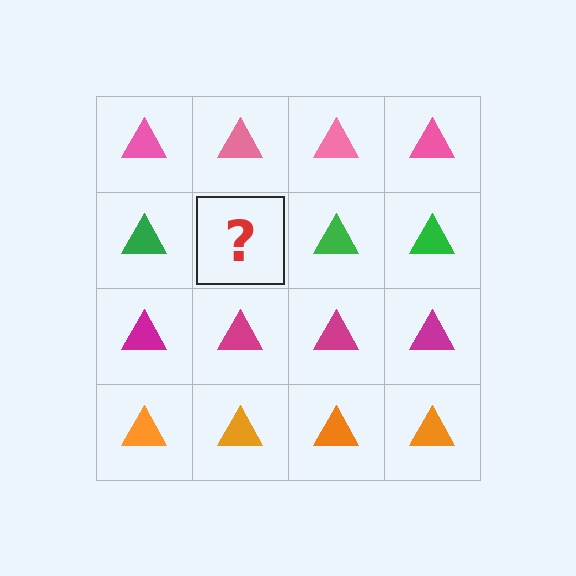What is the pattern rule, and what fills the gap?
The rule is that each row has a consistent color. The gap should be filled with a green triangle.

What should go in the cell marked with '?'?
The missing cell should contain a green triangle.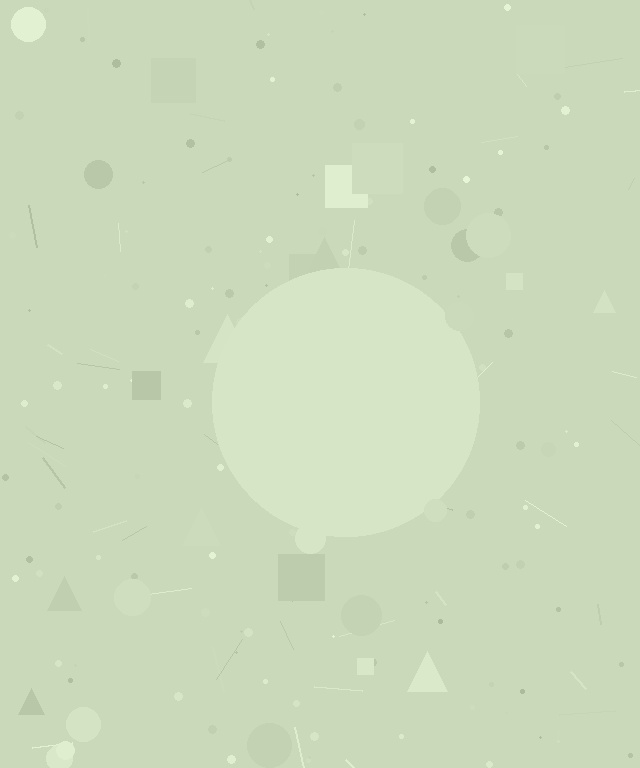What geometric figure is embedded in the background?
A circle is embedded in the background.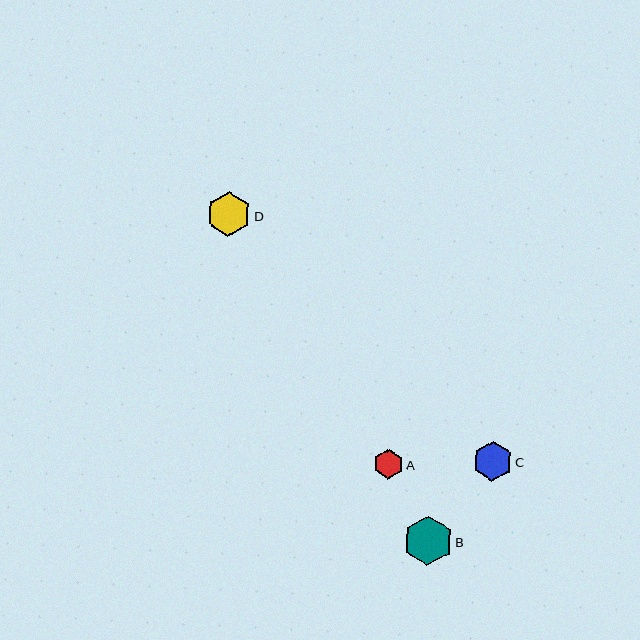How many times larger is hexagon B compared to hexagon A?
Hexagon B is approximately 1.7 times the size of hexagon A.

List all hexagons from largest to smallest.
From largest to smallest: B, D, C, A.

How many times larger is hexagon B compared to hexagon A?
Hexagon B is approximately 1.7 times the size of hexagon A.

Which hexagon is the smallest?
Hexagon A is the smallest with a size of approximately 30 pixels.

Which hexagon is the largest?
Hexagon B is the largest with a size of approximately 50 pixels.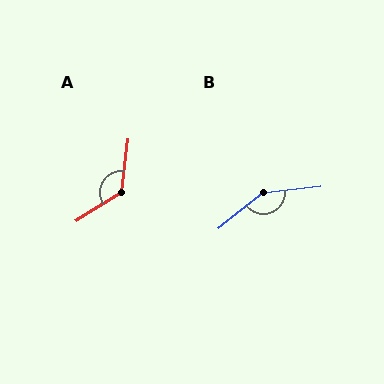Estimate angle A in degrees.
Approximately 129 degrees.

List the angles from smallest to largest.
A (129°), B (147°).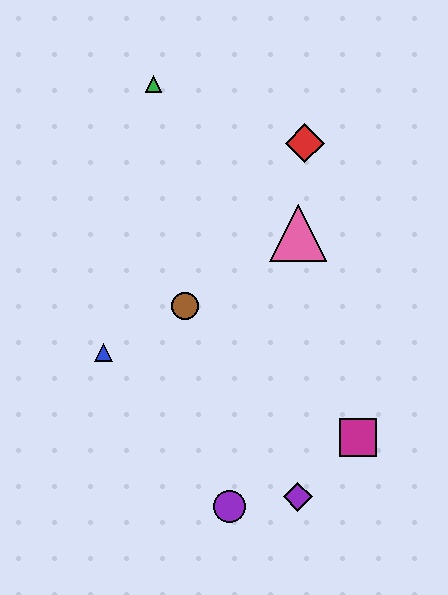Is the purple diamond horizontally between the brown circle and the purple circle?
No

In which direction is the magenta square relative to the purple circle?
The magenta square is to the right of the purple circle.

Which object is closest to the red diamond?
The pink triangle is closest to the red diamond.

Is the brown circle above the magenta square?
Yes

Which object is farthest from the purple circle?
The green triangle is farthest from the purple circle.